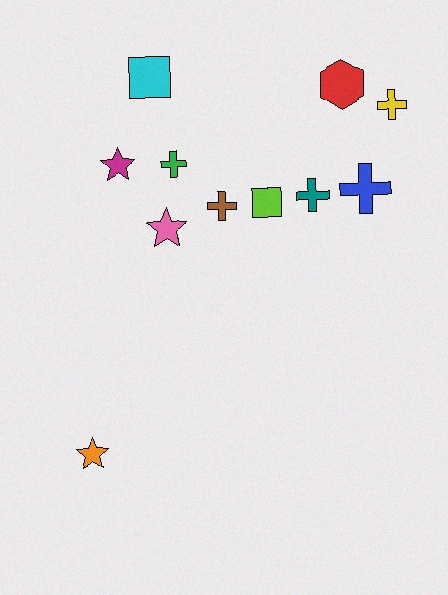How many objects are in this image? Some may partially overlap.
There are 11 objects.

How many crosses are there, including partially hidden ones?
There are 5 crosses.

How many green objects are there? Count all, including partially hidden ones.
There is 1 green object.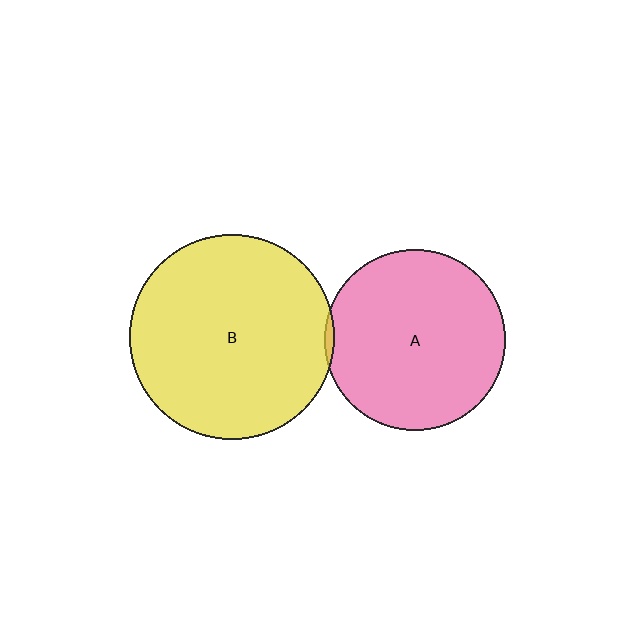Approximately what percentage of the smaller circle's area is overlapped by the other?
Approximately 5%.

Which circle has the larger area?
Circle B (yellow).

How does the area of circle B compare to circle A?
Approximately 1.3 times.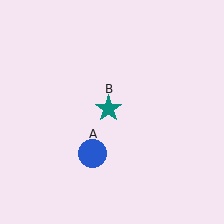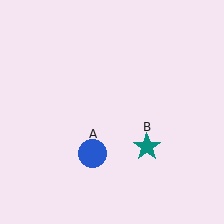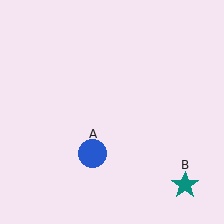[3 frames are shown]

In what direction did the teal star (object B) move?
The teal star (object B) moved down and to the right.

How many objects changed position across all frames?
1 object changed position: teal star (object B).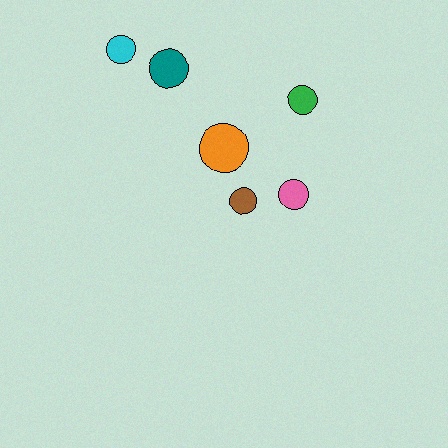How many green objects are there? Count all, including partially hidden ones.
There is 1 green object.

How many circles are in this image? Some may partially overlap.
There are 6 circles.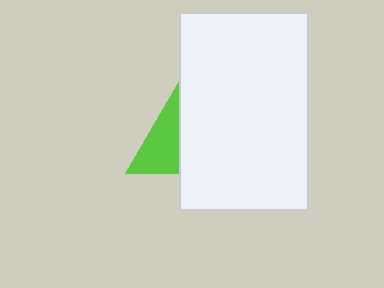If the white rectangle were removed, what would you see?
You would see the complete lime triangle.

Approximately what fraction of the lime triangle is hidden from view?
Roughly 63% of the lime triangle is hidden behind the white rectangle.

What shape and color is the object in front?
The object in front is a white rectangle.